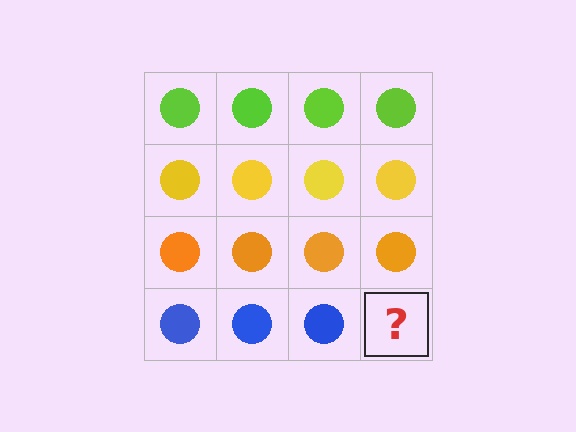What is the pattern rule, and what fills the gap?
The rule is that each row has a consistent color. The gap should be filled with a blue circle.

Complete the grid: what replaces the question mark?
The question mark should be replaced with a blue circle.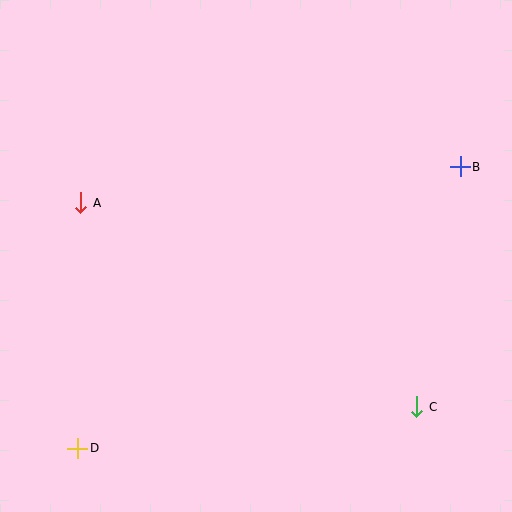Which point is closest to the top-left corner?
Point A is closest to the top-left corner.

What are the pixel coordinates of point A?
Point A is at (81, 203).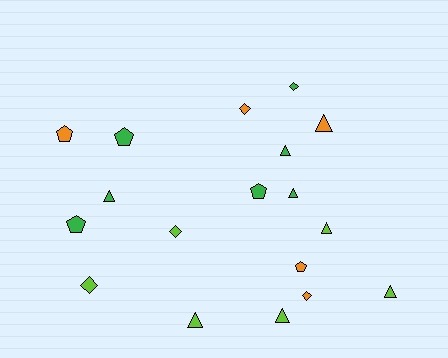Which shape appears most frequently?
Triangle, with 8 objects.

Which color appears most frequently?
Green, with 7 objects.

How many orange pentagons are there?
There are 2 orange pentagons.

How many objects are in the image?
There are 18 objects.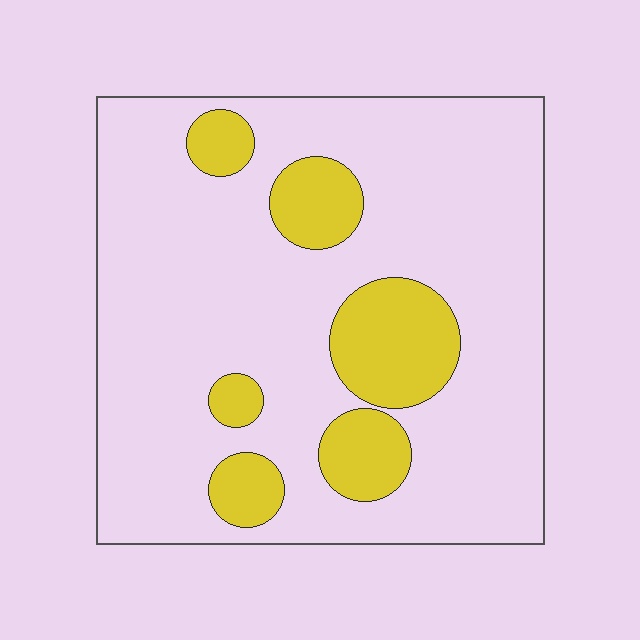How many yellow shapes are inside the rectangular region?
6.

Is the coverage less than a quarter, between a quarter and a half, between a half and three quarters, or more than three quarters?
Less than a quarter.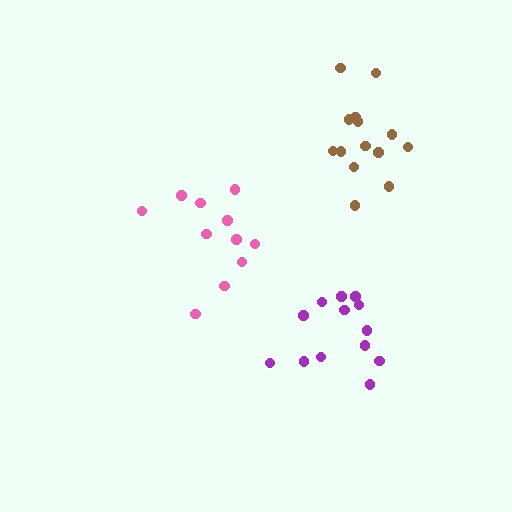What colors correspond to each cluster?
The clusters are colored: purple, brown, pink.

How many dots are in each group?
Group 1: 13 dots, Group 2: 14 dots, Group 3: 11 dots (38 total).